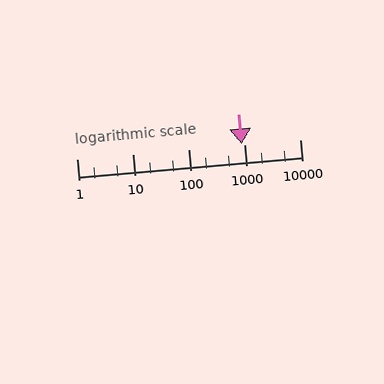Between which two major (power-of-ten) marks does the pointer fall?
The pointer is between 100 and 1000.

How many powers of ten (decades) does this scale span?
The scale spans 4 decades, from 1 to 10000.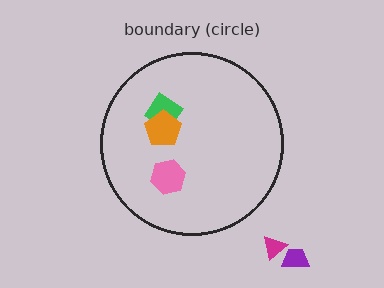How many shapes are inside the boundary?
3 inside, 2 outside.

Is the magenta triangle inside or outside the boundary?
Outside.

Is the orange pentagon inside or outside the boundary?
Inside.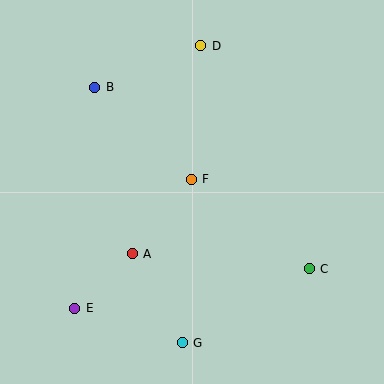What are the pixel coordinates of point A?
Point A is at (132, 254).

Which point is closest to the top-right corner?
Point D is closest to the top-right corner.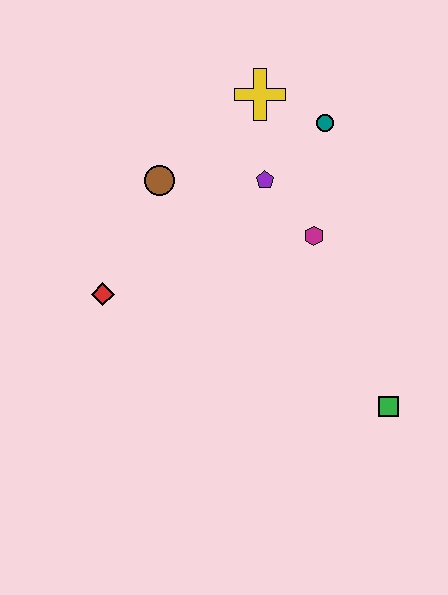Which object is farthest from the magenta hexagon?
The red diamond is farthest from the magenta hexagon.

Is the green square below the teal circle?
Yes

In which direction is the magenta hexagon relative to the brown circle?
The magenta hexagon is to the right of the brown circle.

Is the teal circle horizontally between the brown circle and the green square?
Yes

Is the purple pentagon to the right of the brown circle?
Yes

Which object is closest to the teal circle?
The yellow cross is closest to the teal circle.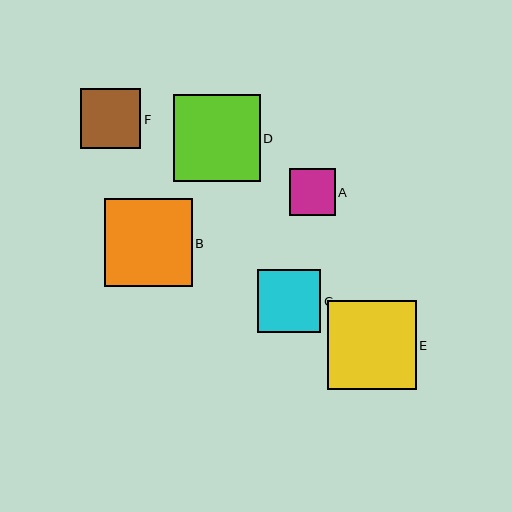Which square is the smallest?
Square A is the smallest with a size of approximately 46 pixels.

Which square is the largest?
Square E is the largest with a size of approximately 88 pixels.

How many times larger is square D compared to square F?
Square D is approximately 1.4 times the size of square F.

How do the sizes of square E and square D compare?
Square E and square D are approximately the same size.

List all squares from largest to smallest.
From largest to smallest: E, B, D, C, F, A.